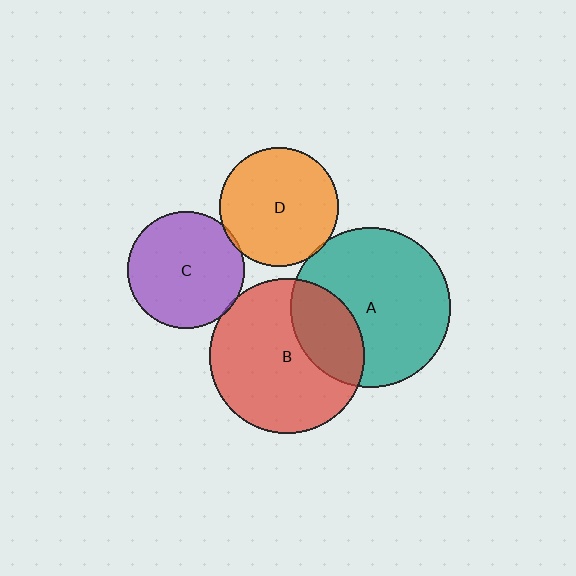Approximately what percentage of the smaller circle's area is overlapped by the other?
Approximately 5%.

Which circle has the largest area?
Circle A (teal).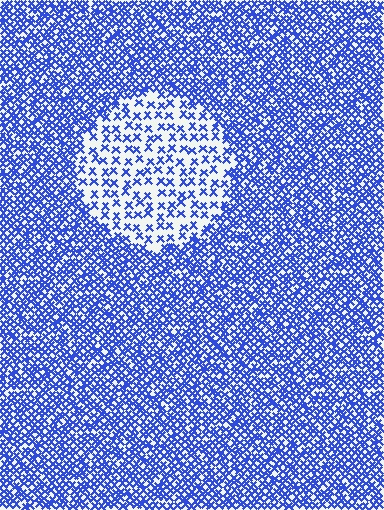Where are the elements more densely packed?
The elements are more densely packed outside the circle boundary.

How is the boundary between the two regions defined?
The boundary is defined by a change in element density (approximately 2.5x ratio). All elements are the same color, size, and shape.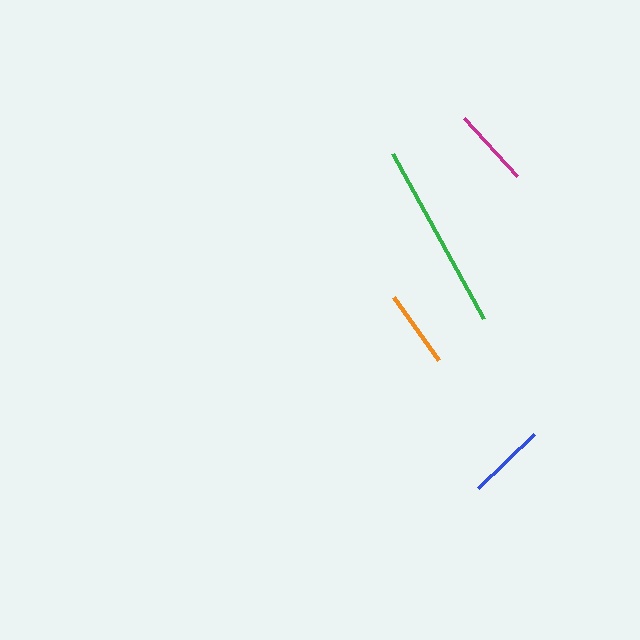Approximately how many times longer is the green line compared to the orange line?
The green line is approximately 2.4 times the length of the orange line.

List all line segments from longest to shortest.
From longest to shortest: green, magenta, blue, orange.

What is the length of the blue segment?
The blue segment is approximately 78 pixels long.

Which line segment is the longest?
The green line is the longest at approximately 188 pixels.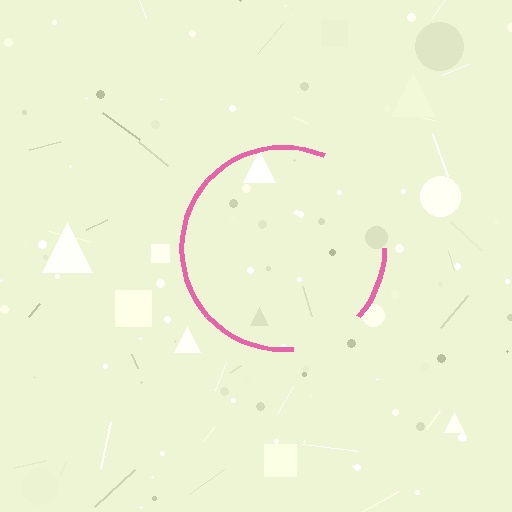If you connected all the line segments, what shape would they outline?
They would outline a circle.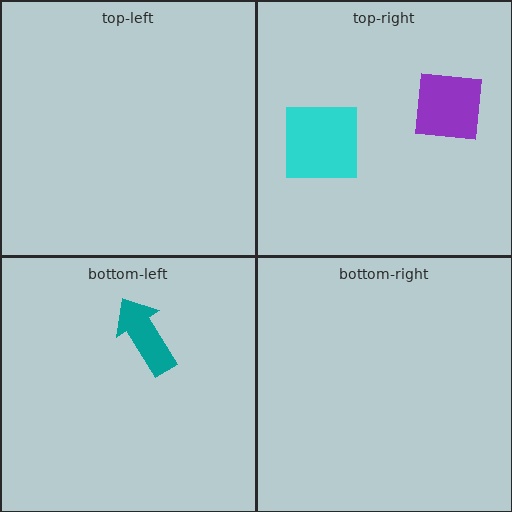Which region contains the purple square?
The top-right region.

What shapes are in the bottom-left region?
The teal arrow.